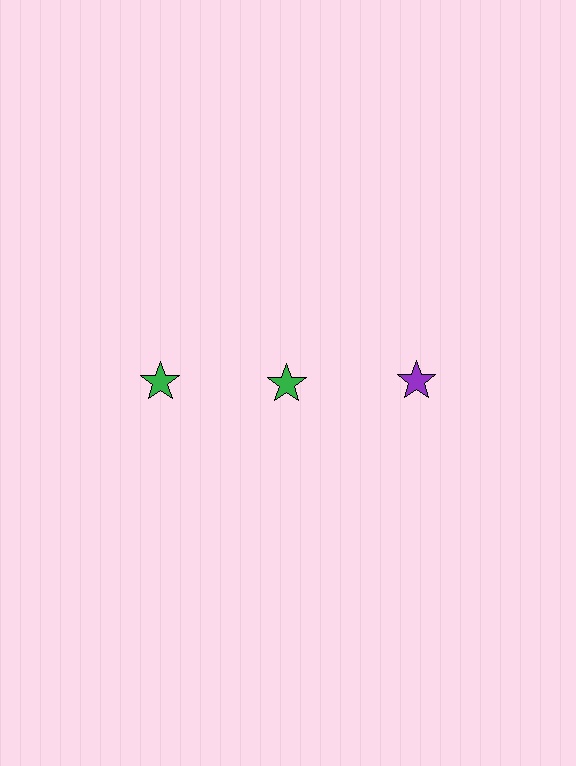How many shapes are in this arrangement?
There are 3 shapes arranged in a grid pattern.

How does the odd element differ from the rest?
It has a different color: purple instead of green.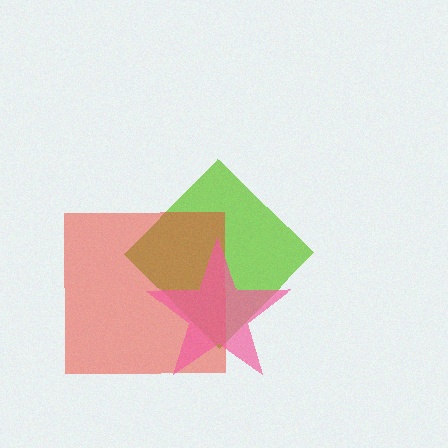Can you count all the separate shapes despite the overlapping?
Yes, there are 3 separate shapes.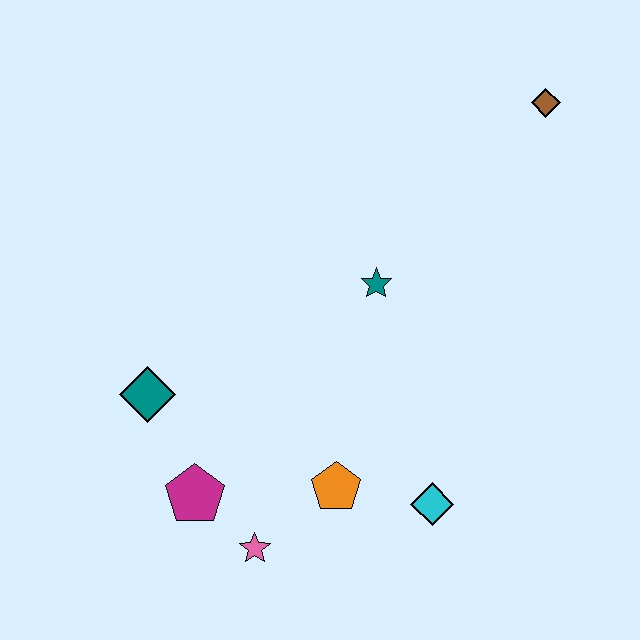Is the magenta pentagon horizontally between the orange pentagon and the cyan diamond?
No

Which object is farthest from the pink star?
The brown diamond is farthest from the pink star.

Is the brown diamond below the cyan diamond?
No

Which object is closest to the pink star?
The magenta pentagon is closest to the pink star.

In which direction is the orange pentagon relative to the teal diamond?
The orange pentagon is to the right of the teal diamond.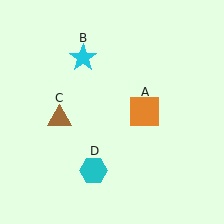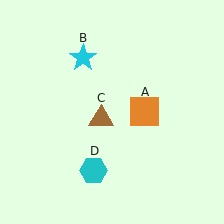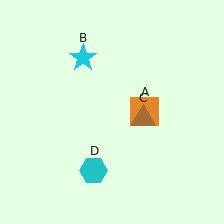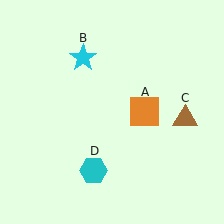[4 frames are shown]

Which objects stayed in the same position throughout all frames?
Orange square (object A) and cyan star (object B) and cyan hexagon (object D) remained stationary.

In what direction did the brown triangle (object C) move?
The brown triangle (object C) moved right.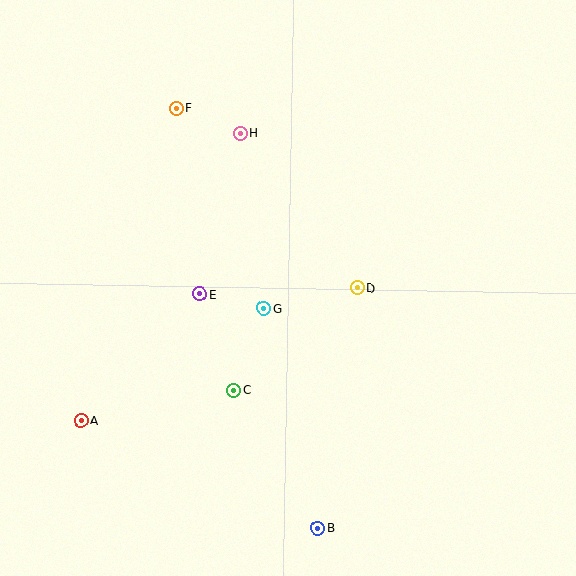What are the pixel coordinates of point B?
Point B is at (318, 528).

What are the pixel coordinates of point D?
Point D is at (357, 288).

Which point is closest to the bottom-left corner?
Point A is closest to the bottom-left corner.